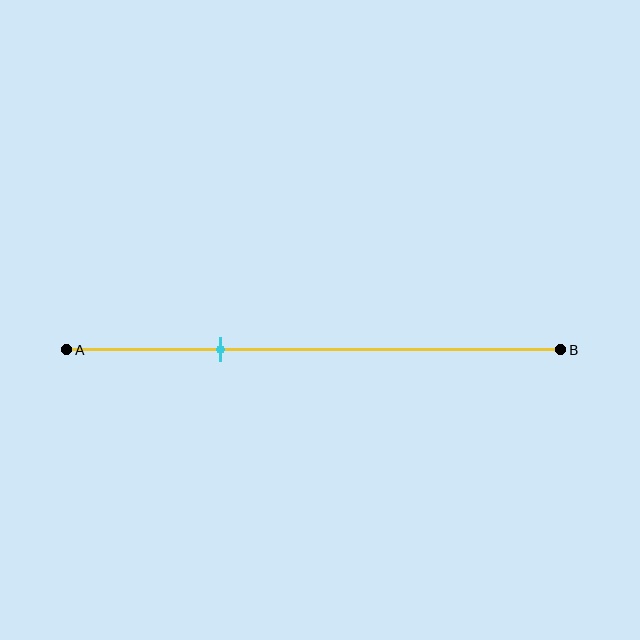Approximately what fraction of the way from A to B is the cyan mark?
The cyan mark is approximately 30% of the way from A to B.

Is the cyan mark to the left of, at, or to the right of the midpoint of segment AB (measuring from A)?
The cyan mark is to the left of the midpoint of segment AB.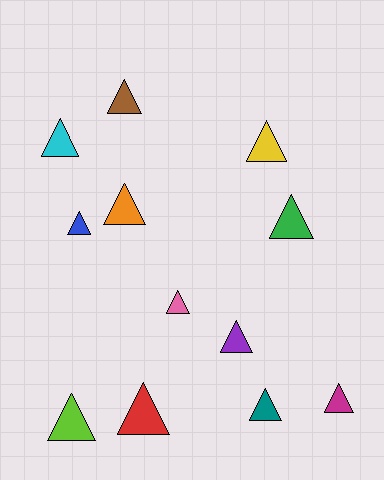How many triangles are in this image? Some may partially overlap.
There are 12 triangles.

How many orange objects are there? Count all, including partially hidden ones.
There is 1 orange object.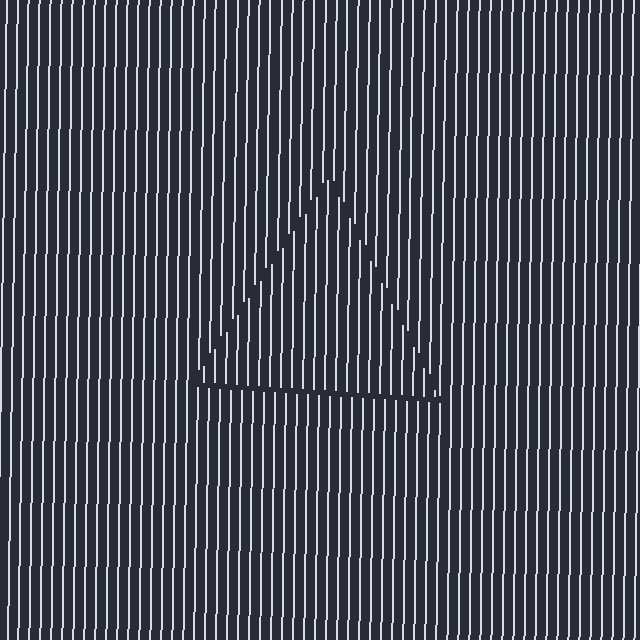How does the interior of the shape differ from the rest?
The interior of the shape contains the same grating, shifted by half a period — the contour is defined by the phase discontinuity where line-ends from the inner and outer gratings abut.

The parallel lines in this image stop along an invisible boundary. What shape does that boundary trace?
An illusory triangle. The interior of the shape contains the same grating, shifted by half a period — the contour is defined by the phase discontinuity where line-ends from the inner and outer gratings abut.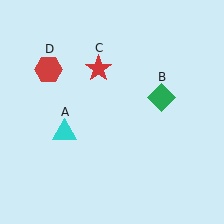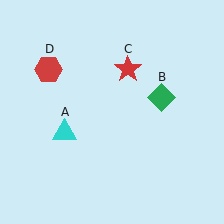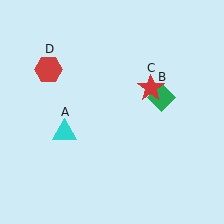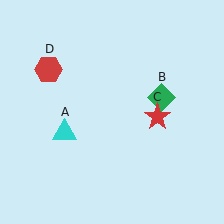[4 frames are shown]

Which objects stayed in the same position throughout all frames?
Cyan triangle (object A) and green diamond (object B) and red hexagon (object D) remained stationary.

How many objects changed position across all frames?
1 object changed position: red star (object C).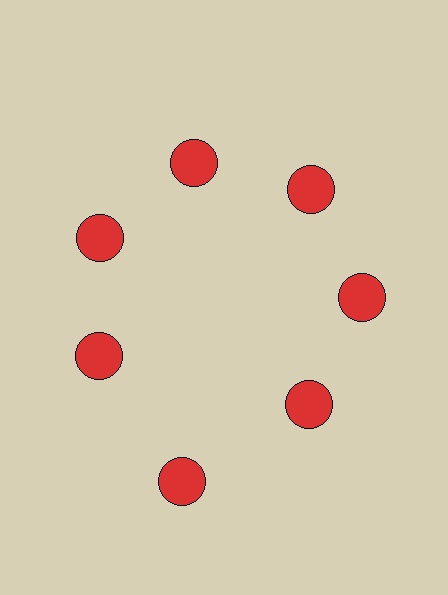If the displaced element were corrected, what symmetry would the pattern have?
It would have 7-fold rotational symmetry — the pattern would map onto itself every 51 degrees.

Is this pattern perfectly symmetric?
No. The 7 red circles are arranged in a ring, but one element near the 6 o'clock position is pushed outward from the center, breaking the 7-fold rotational symmetry.